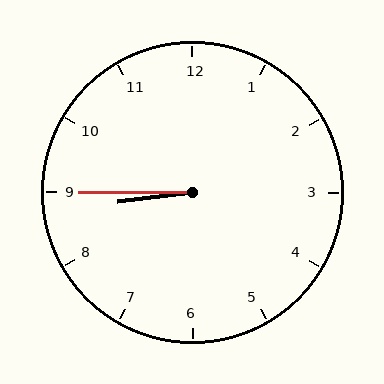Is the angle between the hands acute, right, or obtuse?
It is acute.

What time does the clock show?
8:45.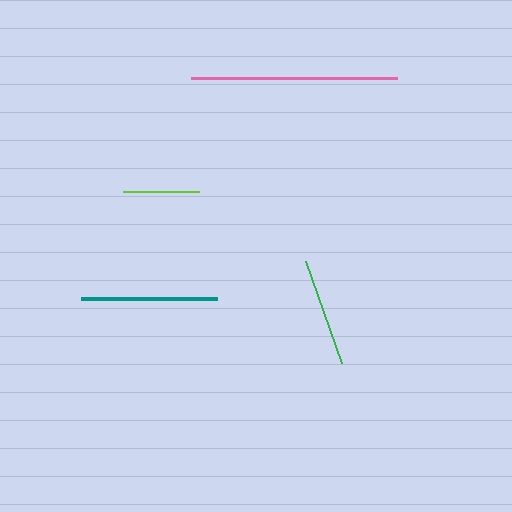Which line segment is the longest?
The pink line is the longest at approximately 206 pixels.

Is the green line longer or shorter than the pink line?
The pink line is longer than the green line.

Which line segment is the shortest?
The lime line is the shortest at approximately 75 pixels.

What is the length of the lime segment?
The lime segment is approximately 75 pixels long.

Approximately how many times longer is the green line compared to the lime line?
The green line is approximately 1.4 times the length of the lime line.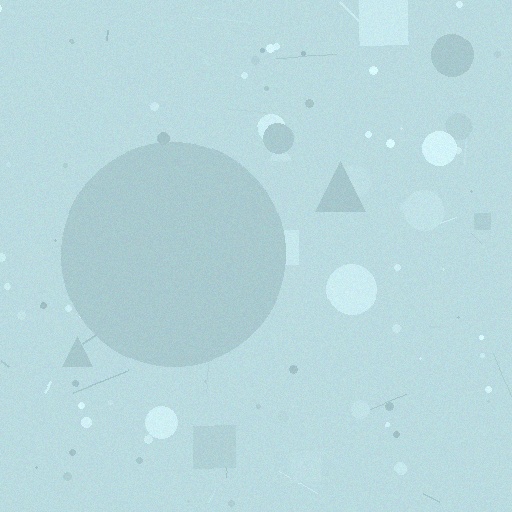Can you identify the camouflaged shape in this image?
The camouflaged shape is a circle.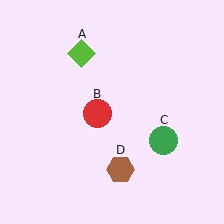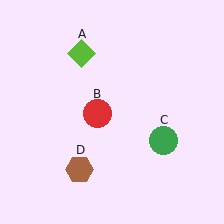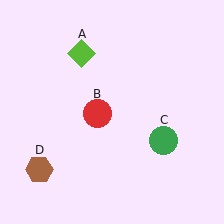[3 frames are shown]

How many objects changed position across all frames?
1 object changed position: brown hexagon (object D).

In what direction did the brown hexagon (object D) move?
The brown hexagon (object D) moved left.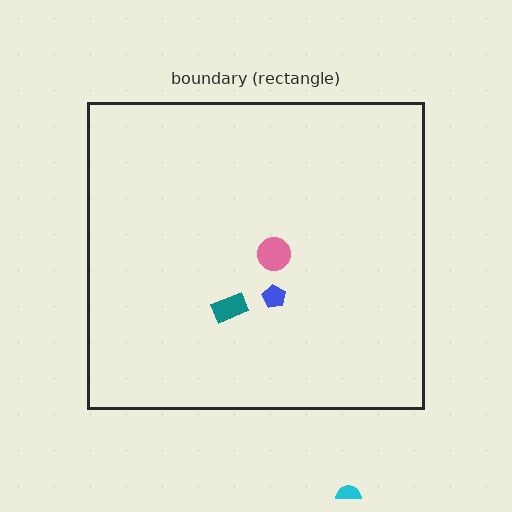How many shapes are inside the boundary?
3 inside, 1 outside.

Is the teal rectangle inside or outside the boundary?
Inside.